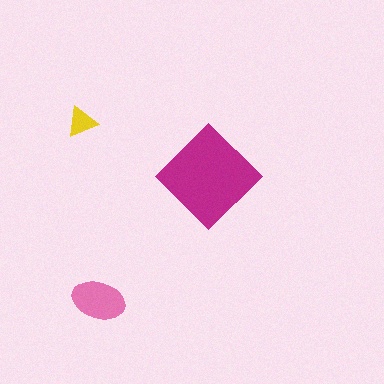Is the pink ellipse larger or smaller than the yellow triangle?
Larger.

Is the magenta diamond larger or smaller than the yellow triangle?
Larger.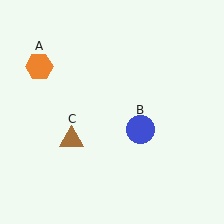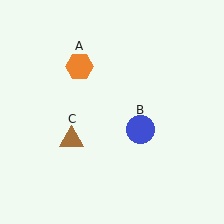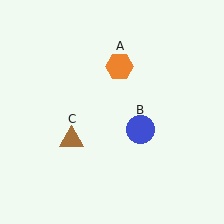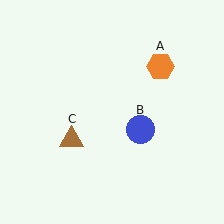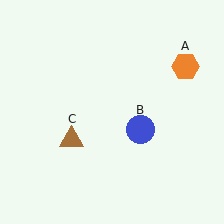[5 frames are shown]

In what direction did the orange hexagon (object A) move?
The orange hexagon (object A) moved right.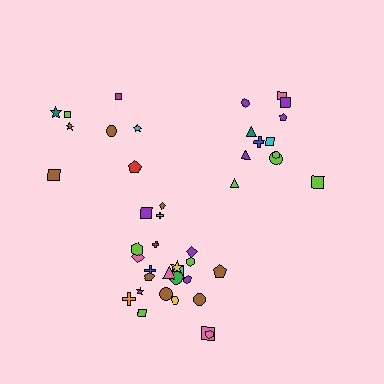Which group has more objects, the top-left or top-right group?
The top-right group.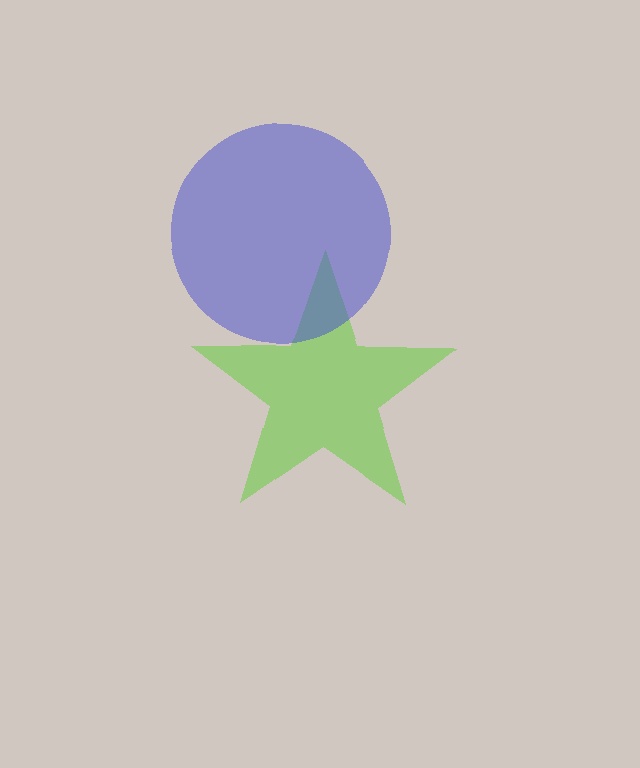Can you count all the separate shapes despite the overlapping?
Yes, there are 2 separate shapes.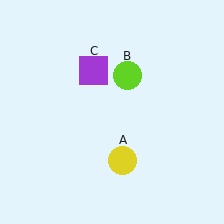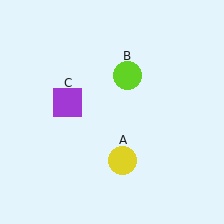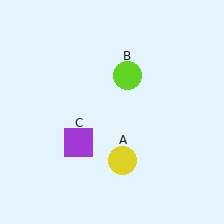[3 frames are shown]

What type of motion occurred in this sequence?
The purple square (object C) rotated counterclockwise around the center of the scene.